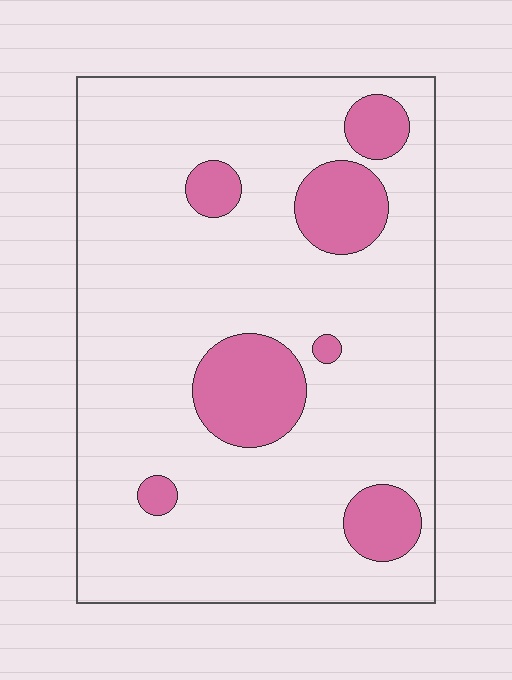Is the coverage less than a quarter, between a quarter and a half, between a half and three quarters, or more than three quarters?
Less than a quarter.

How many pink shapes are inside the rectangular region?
7.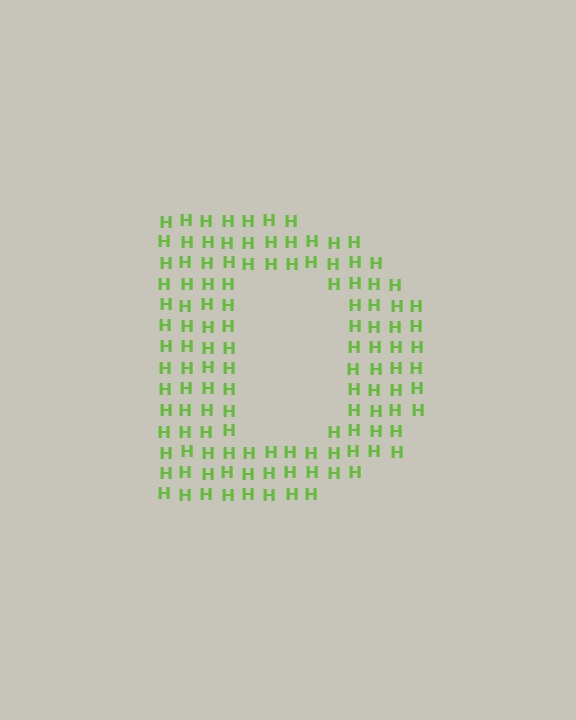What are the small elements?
The small elements are letter H's.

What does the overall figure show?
The overall figure shows the letter D.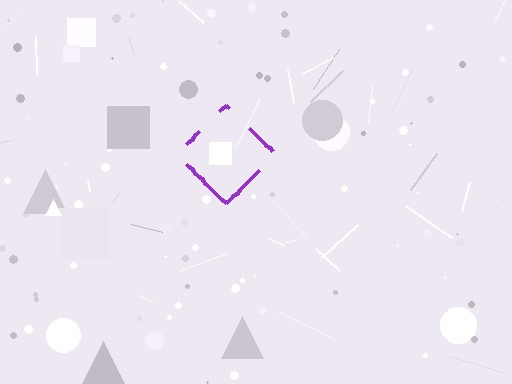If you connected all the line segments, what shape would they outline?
They would outline a diamond.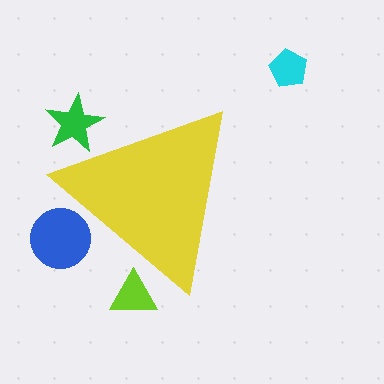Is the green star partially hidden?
Yes, the green star is partially hidden behind the yellow triangle.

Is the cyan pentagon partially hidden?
No, the cyan pentagon is fully visible.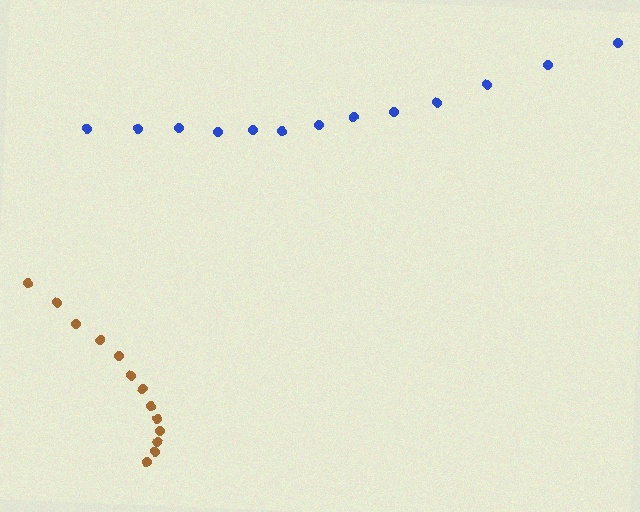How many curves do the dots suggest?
There are 2 distinct paths.